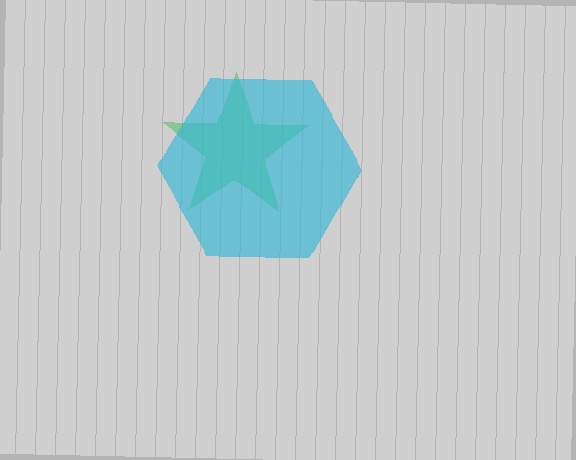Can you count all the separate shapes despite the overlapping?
Yes, there are 2 separate shapes.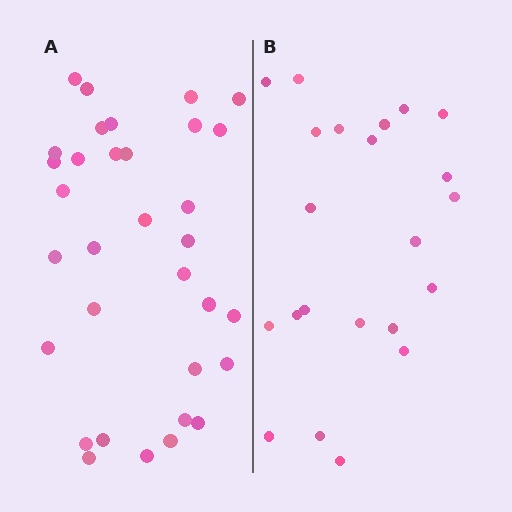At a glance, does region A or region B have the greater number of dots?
Region A (the left region) has more dots.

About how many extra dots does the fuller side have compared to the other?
Region A has roughly 12 or so more dots than region B.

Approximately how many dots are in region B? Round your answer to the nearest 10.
About 20 dots. (The exact count is 22, which rounds to 20.)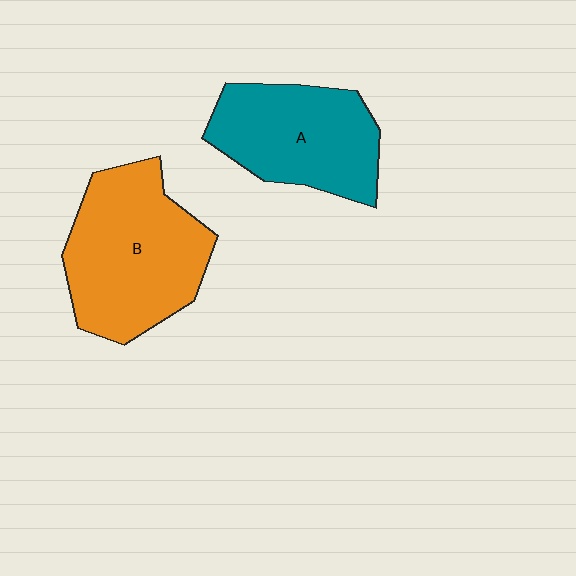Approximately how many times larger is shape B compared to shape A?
Approximately 1.2 times.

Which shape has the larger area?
Shape B (orange).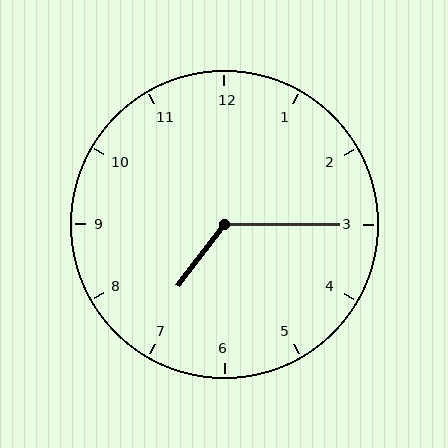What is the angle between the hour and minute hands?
Approximately 128 degrees.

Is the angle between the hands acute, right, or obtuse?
It is obtuse.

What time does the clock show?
7:15.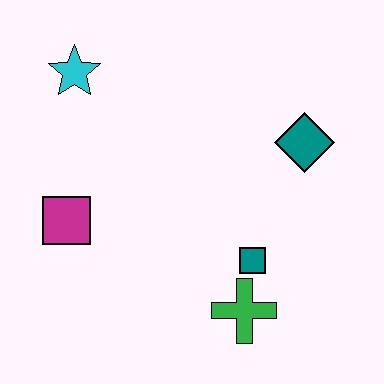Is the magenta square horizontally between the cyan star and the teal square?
No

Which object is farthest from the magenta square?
The teal diamond is farthest from the magenta square.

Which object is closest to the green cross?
The teal square is closest to the green cross.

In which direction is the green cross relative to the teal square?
The green cross is below the teal square.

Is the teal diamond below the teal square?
No